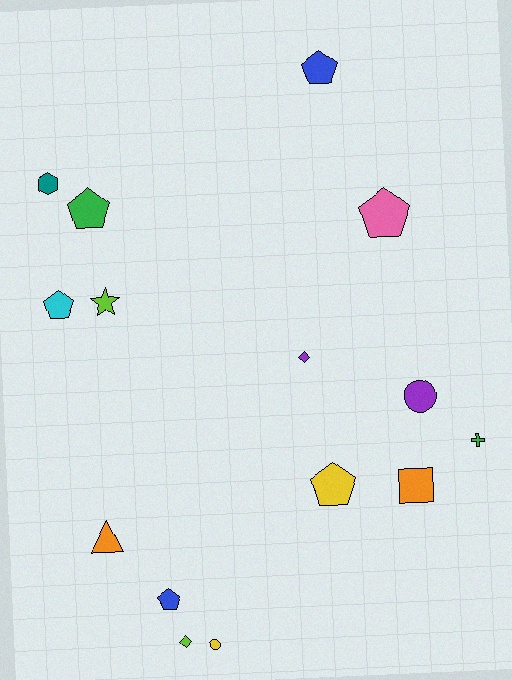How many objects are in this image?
There are 15 objects.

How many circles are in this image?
There are 2 circles.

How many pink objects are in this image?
There is 1 pink object.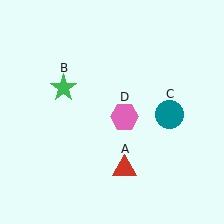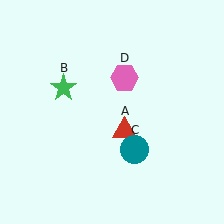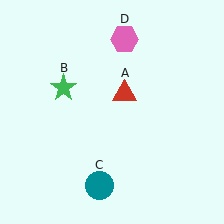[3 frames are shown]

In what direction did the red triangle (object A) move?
The red triangle (object A) moved up.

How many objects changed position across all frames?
3 objects changed position: red triangle (object A), teal circle (object C), pink hexagon (object D).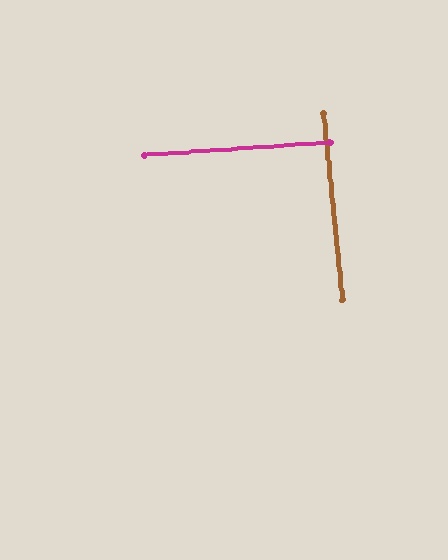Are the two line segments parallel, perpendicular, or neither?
Perpendicular — they meet at approximately 88°.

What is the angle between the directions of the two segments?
Approximately 88 degrees.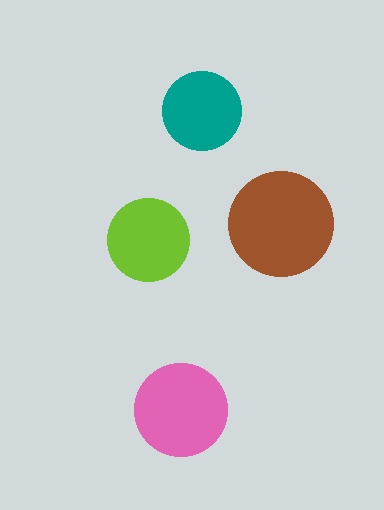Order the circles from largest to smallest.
the brown one, the pink one, the lime one, the teal one.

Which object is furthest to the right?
The brown circle is rightmost.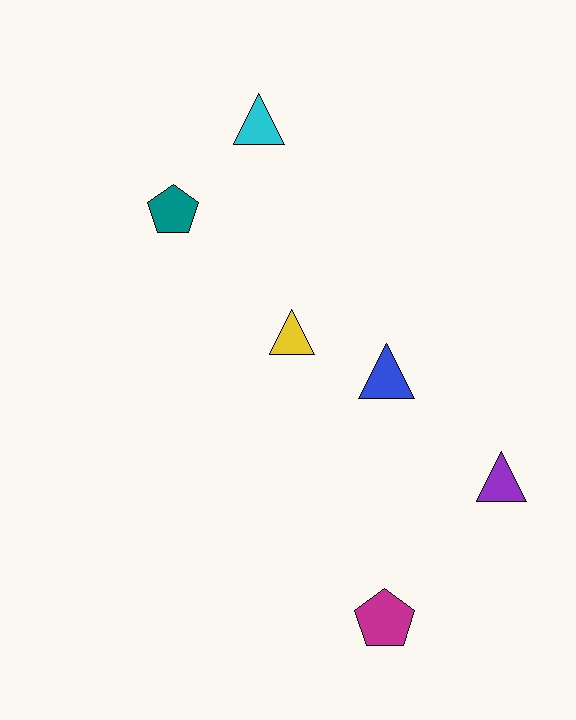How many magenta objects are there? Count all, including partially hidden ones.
There is 1 magenta object.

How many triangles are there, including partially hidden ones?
There are 4 triangles.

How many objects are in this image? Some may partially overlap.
There are 6 objects.